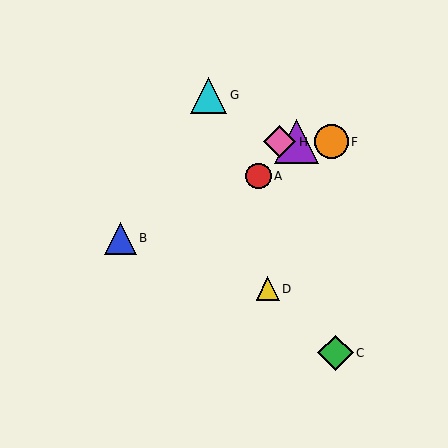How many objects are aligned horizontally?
3 objects (E, F, H) are aligned horizontally.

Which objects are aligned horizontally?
Objects E, F, H are aligned horizontally.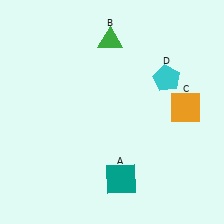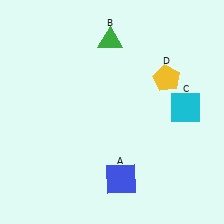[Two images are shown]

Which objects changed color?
A changed from teal to blue. C changed from orange to cyan. D changed from cyan to yellow.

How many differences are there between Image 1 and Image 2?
There are 3 differences between the two images.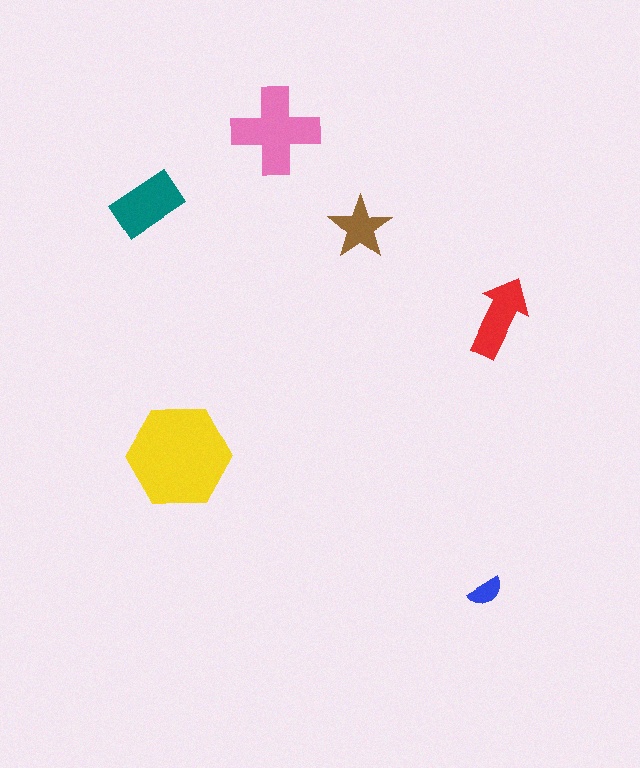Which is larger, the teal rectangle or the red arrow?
The teal rectangle.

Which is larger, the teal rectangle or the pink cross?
The pink cross.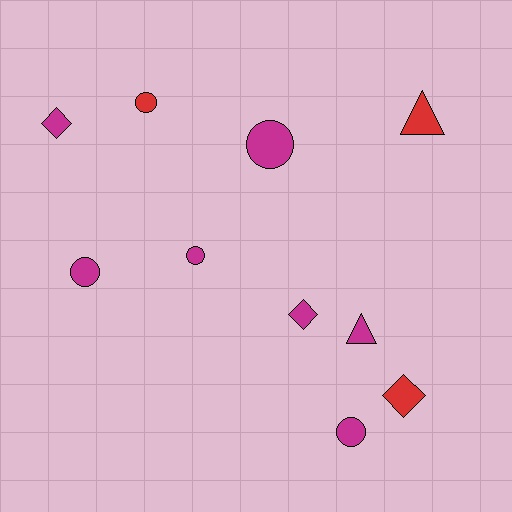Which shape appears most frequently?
Circle, with 5 objects.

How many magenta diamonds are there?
There are 2 magenta diamonds.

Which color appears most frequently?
Magenta, with 7 objects.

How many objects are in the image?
There are 10 objects.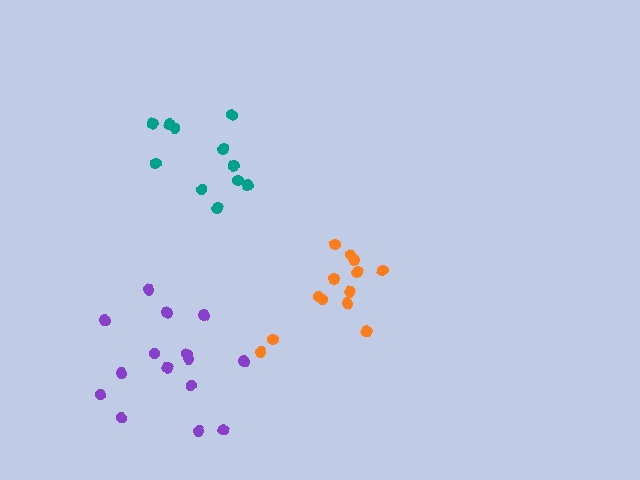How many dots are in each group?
Group 1: 11 dots, Group 2: 15 dots, Group 3: 13 dots (39 total).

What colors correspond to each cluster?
The clusters are colored: teal, purple, orange.